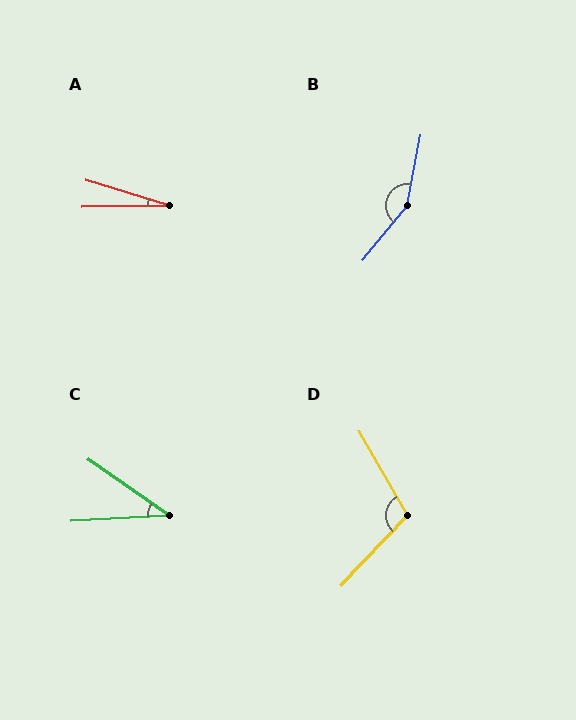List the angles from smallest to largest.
A (18°), C (38°), D (107°), B (152°).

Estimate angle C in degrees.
Approximately 38 degrees.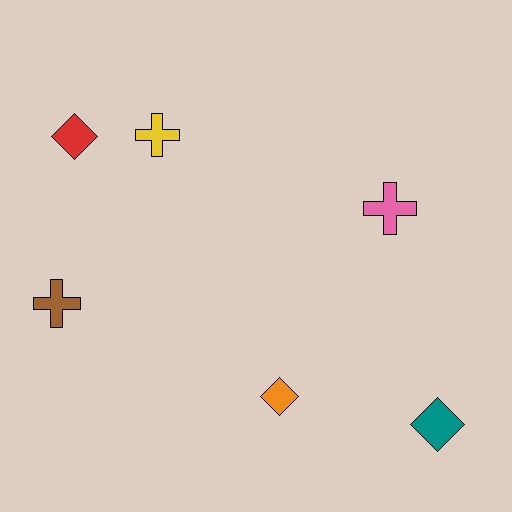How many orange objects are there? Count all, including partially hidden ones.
There is 1 orange object.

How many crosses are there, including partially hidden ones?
There are 3 crosses.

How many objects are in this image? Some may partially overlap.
There are 6 objects.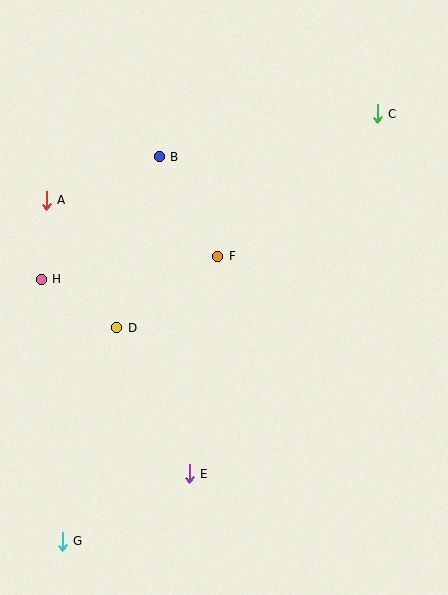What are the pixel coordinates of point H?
Point H is at (41, 279).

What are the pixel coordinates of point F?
Point F is at (218, 256).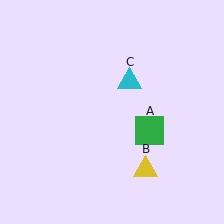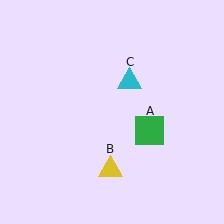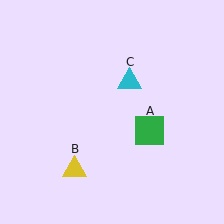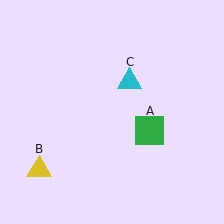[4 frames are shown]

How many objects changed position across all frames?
1 object changed position: yellow triangle (object B).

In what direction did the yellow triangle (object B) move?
The yellow triangle (object B) moved left.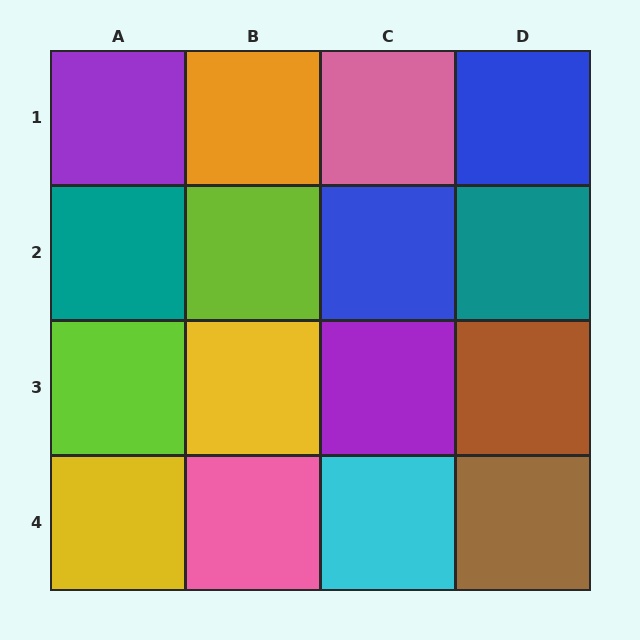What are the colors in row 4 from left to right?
Yellow, pink, cyan, brown.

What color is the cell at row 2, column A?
Teal.